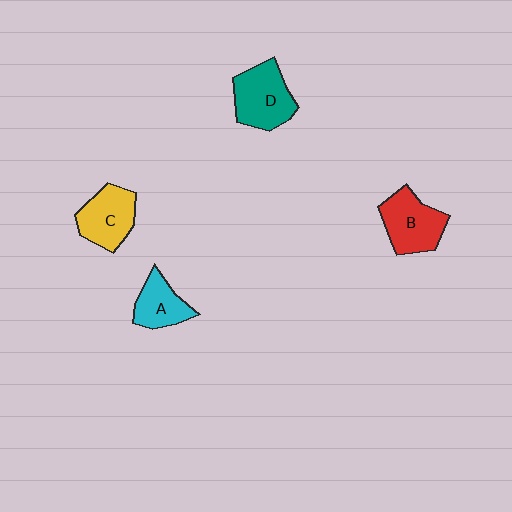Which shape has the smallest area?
Shape A (cyan).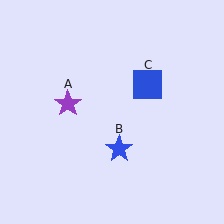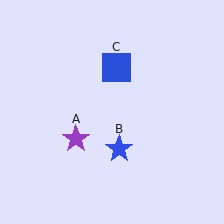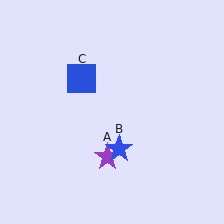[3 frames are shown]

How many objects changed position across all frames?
2 objects changed position: purple star (object A), blue square (object C).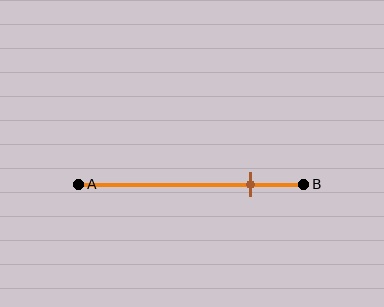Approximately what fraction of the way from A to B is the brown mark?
The brown mark is approximately 75% of the way from A to B.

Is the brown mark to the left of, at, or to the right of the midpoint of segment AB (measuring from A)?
The brown mark is to the right of the midpoint of segment AB.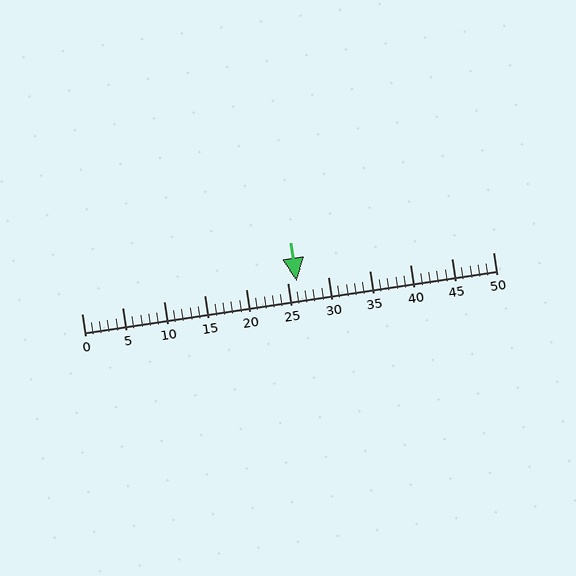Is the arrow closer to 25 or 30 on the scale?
The arrow is closer to 25.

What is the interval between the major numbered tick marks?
The major tick marks are spaced 5 units apart.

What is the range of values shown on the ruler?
The ruler shows values from 0 to 50.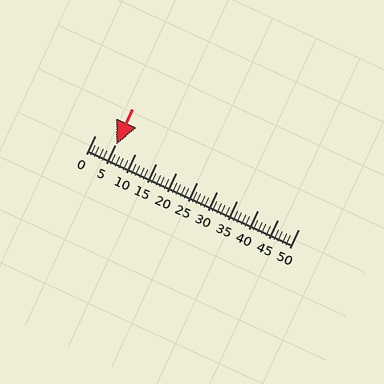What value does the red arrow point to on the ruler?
The red arrow points to approximately 5.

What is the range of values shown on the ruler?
The ruler shows values from 0 to 50.